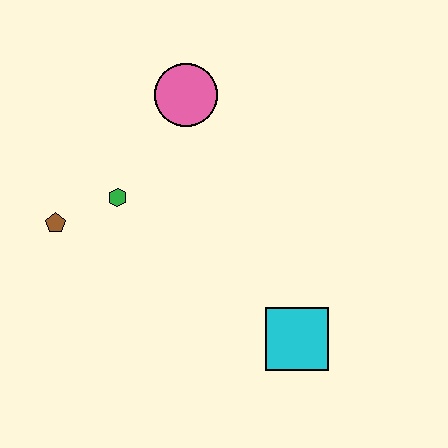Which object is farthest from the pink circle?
The cyan square is farthest from the pink circle.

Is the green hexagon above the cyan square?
Yes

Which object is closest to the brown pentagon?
The green hexagon is closest to the brown pentagon.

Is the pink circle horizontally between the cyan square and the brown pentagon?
Yes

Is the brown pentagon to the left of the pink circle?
Yes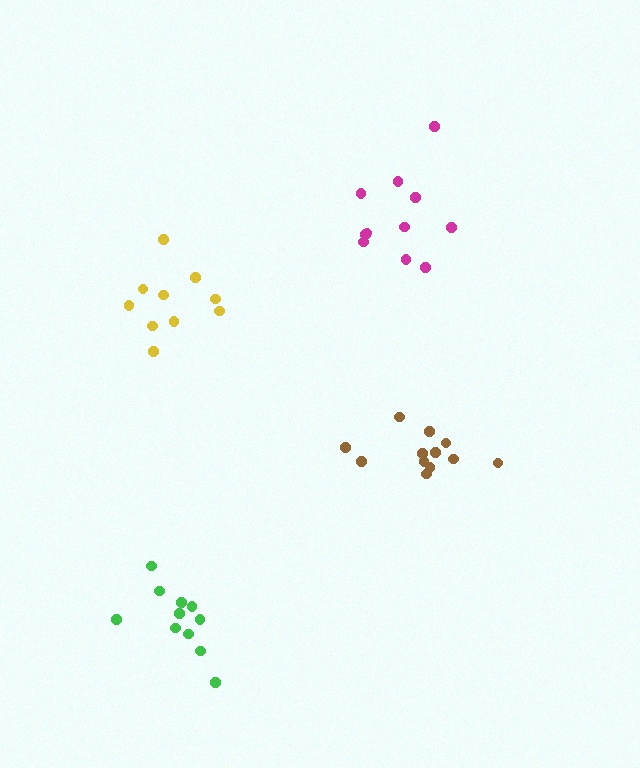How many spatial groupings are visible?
There are 4 spatial groupings.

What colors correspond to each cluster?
The clusters are colored: magenta, brown, green, yellow.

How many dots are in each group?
Group 1: 11 dots, Group 2: 12 dots, Group 3: 11 dots, Group 4: 10 dots (44 total).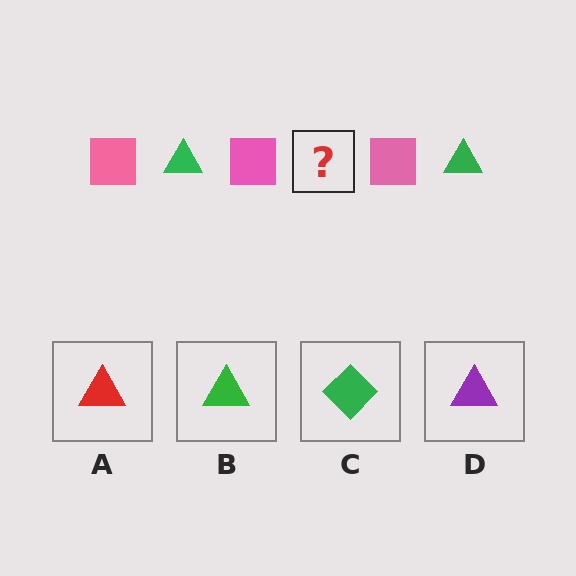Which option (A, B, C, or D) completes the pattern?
B.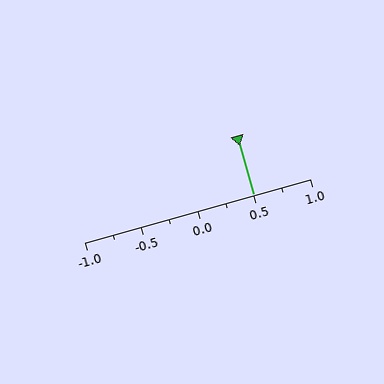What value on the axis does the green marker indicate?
The marker indicates approximately 0.5.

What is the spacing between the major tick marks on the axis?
The major ticks are spaced 0.5 apart.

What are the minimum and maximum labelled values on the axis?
The axis runs from -1.0 to 1.0.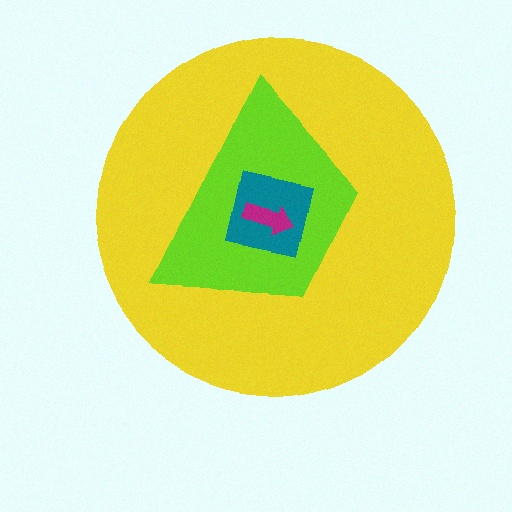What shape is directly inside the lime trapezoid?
The teal square.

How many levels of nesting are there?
4.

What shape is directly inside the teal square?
The magenta arrow.